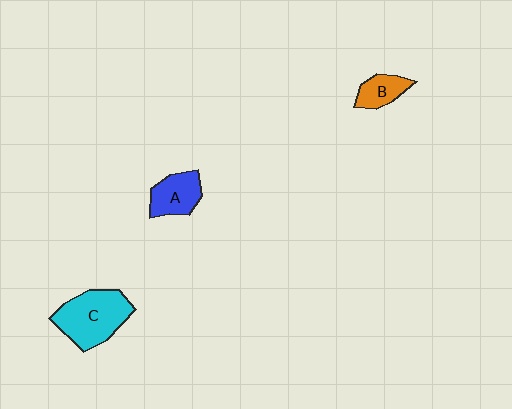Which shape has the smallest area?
Shape B (orange).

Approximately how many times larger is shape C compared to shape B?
Approximately 2.4 times.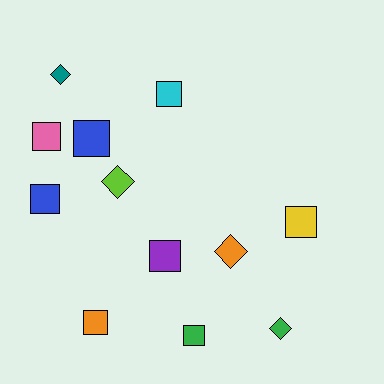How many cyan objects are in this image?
There is 1 cyan object.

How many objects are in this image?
There are 12 objects.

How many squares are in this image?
There are 8 squares.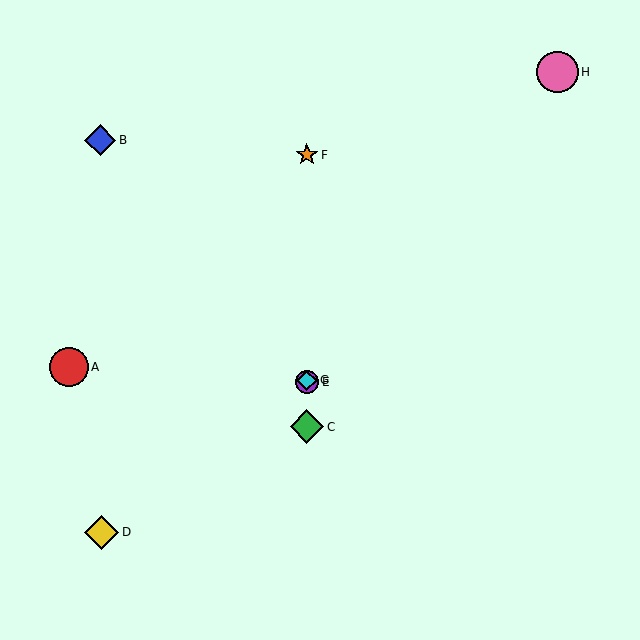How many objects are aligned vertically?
4 objects (C, E, F, G) are aligned vertically.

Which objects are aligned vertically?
Objects C, E, F, G are aligned vertically.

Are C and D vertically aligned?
No, C is at x≈307 and D is at x≈102.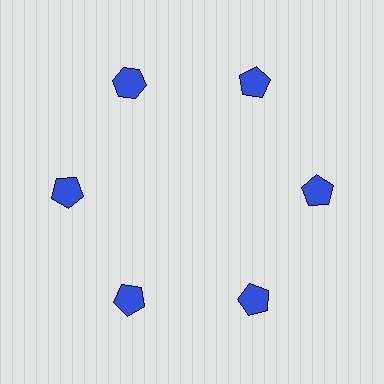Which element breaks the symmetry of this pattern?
The blue hexagon at roughly the 11 o'clock position breaks the symmetry. All other shapes are blue pentagons.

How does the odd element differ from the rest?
It has a different shape: hexagon instead of pentagon.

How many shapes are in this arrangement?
There are 6 shapes arranged in a ring pattern.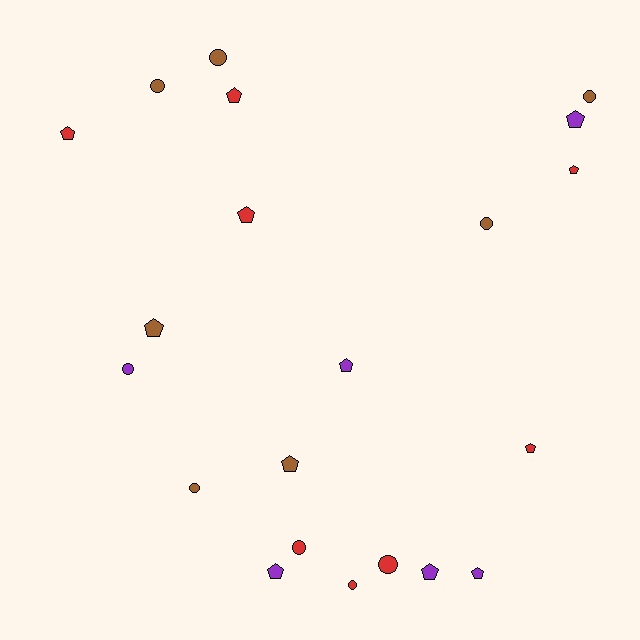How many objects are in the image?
There are 21 objects.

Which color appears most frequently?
Red, with 8 objects.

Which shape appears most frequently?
Pentagon, with 12 objects.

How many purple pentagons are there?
There are 5 purple pentagons.